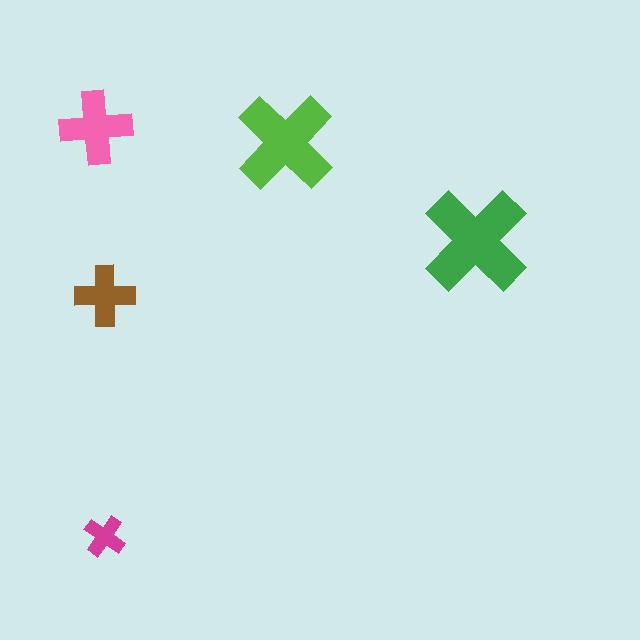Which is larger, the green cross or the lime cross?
The green one.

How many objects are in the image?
There are 5 objects in the image.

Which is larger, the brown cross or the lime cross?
The lime one.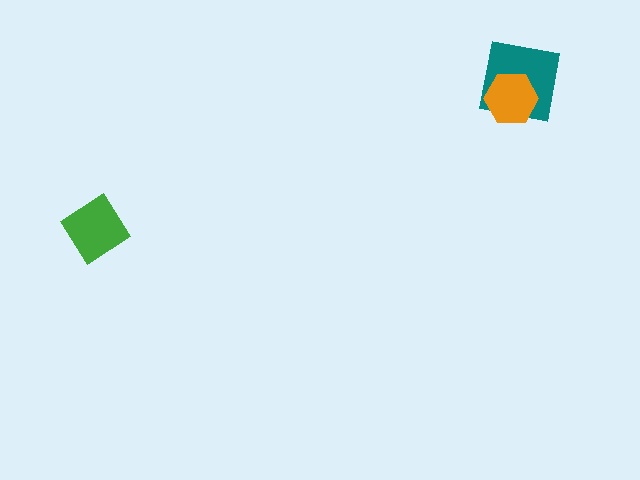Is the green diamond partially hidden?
No, no other shape covers it.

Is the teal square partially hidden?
Yes, it is partially covered by another shape.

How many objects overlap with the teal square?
1 object overlaps with the teal square.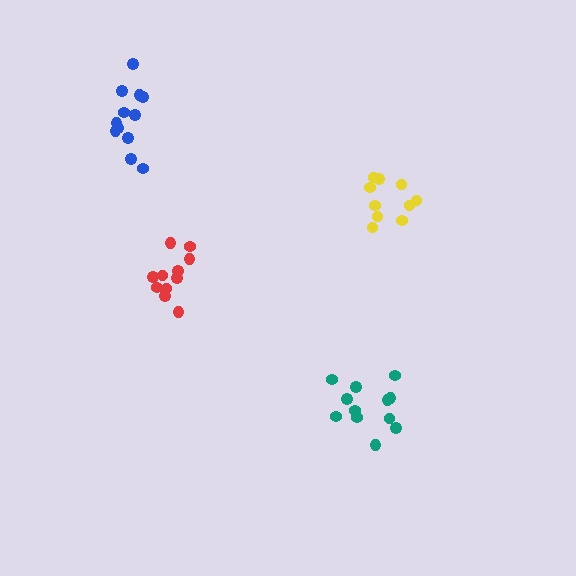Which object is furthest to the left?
The blue cluster is leftmost.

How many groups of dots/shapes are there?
There are 4 groups.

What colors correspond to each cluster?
The clusters are colored: teal, red, blue, yellow.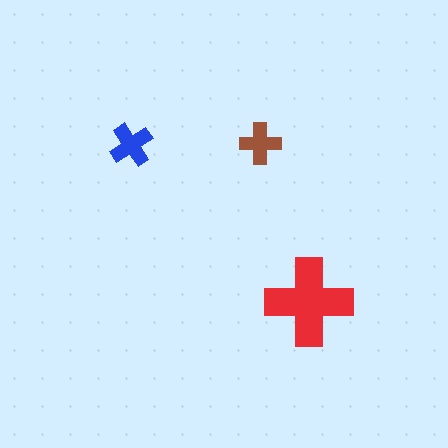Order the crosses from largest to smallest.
the red one, the blue one, the brown one.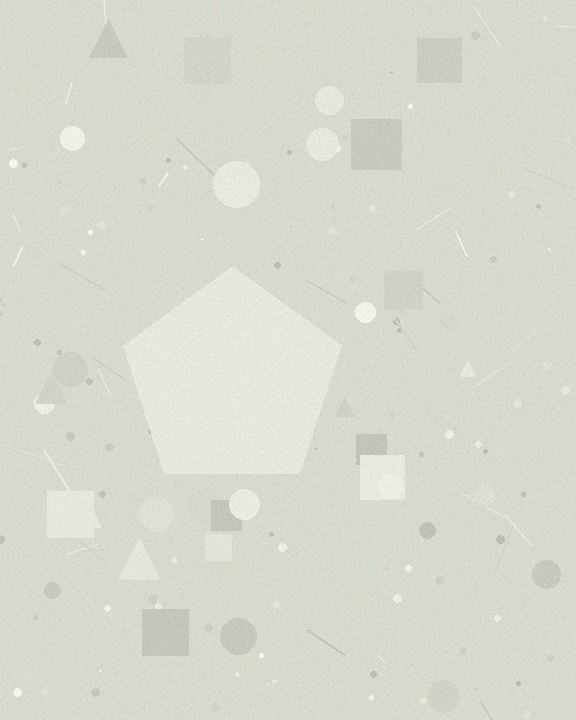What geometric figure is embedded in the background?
A pentagon is embedded in the background.